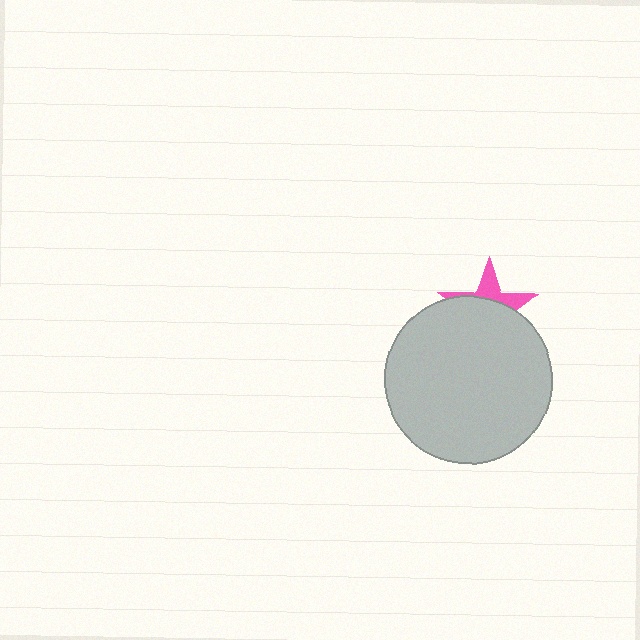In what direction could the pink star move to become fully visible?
The pink star could move up. That would shift it out from behind the light gray circle entirely.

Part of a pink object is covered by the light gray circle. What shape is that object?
It is a star.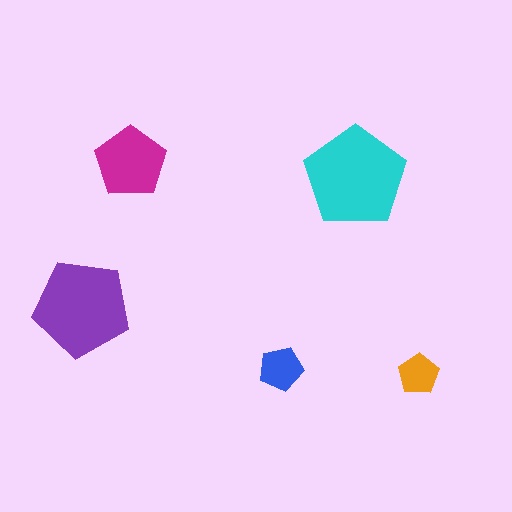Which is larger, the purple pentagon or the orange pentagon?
The purple one.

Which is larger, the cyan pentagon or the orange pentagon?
The cyan one.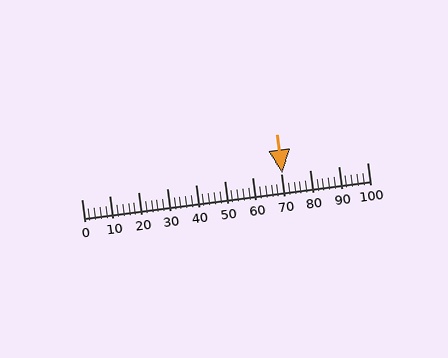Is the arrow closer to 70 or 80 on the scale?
The arrow is closer to 70.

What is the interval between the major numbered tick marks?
The major tick marks are spaced 10 units apart.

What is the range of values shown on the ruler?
The ruler shows values from 0 to 100.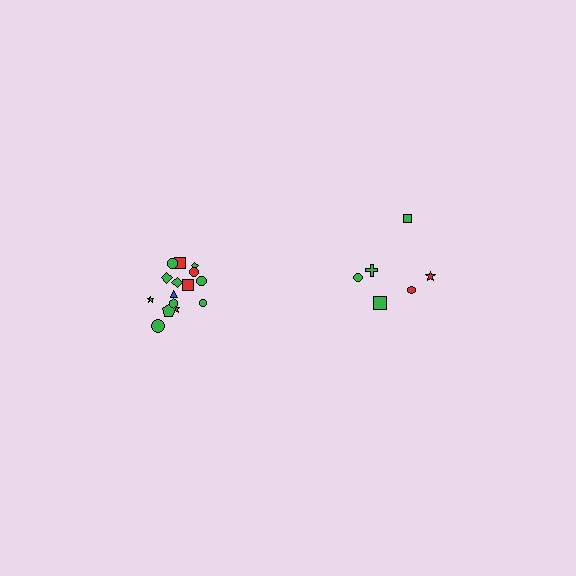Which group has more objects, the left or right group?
The left group.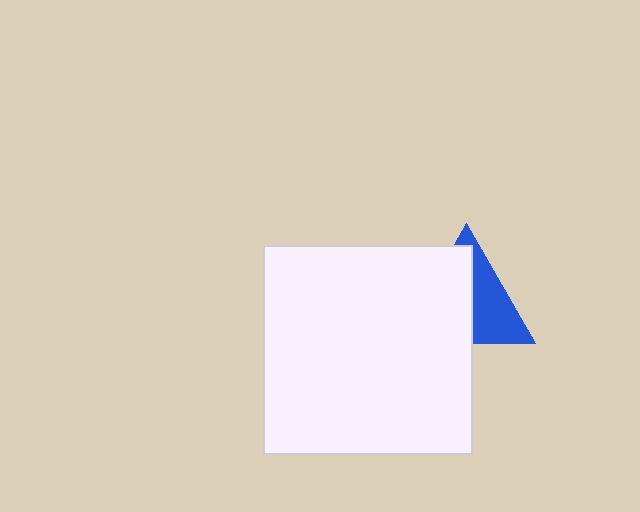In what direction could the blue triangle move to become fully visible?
The blue triangle could move right. That would shift it out from behind the white square entirely.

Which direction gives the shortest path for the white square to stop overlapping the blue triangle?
Moving left gives the shortest separation.